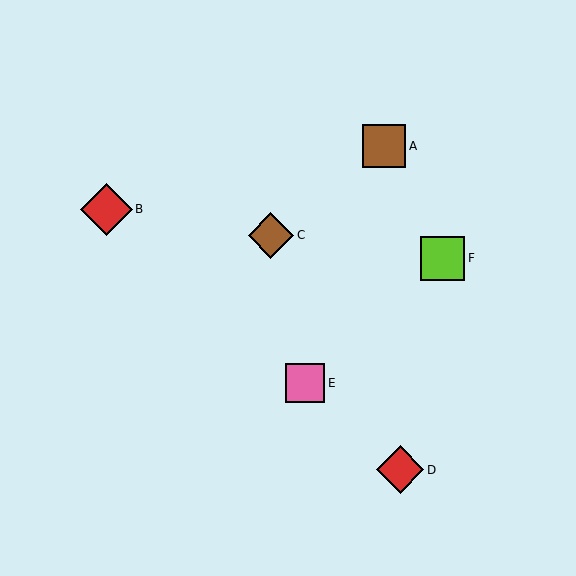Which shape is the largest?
The red diamond (labeled B) is the largest.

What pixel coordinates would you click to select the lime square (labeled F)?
Click at (443, 258) to select the lime square F.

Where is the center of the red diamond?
The center of the red diamond is at (106, 209).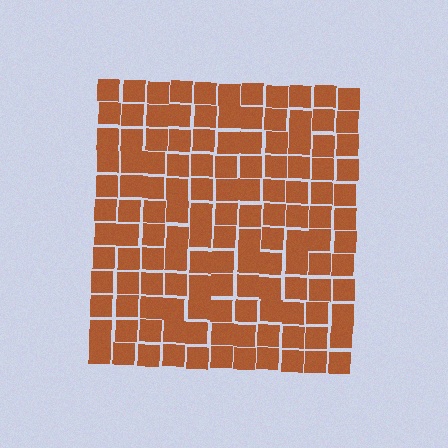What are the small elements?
The small elements are squares.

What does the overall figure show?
The overall figure shows a square.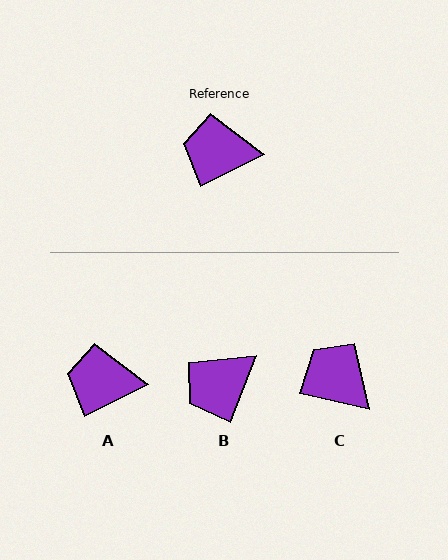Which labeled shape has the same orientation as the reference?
A.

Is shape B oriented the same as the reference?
No, it is off by about 43 degrees.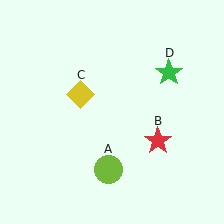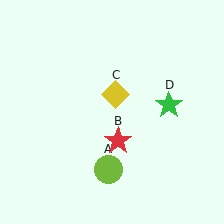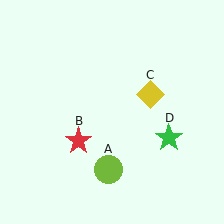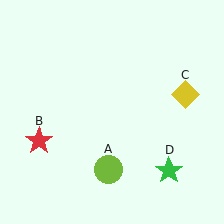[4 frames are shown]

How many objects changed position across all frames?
3 objects changed position: red star (object B), yellow diamond (object C), green star (object D).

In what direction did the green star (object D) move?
The green star (object D) moved down.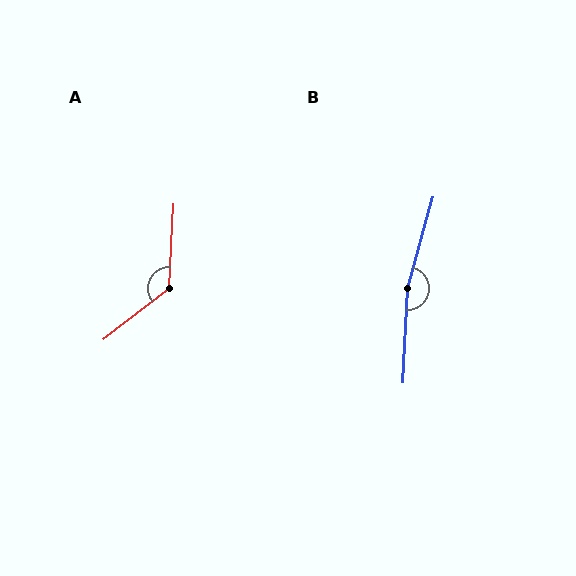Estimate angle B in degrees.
Approximately 167 degrees.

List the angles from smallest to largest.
A (130°), B (167°).